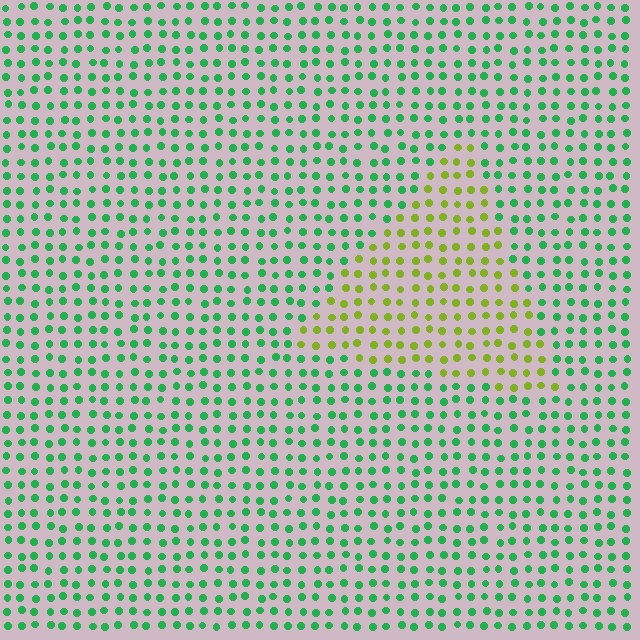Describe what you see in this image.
The image is filled with small green elements in a uniform arrangement. A triangle-shaped region is visible where the elements are tinted to a slightly different hue, forming a subtle color boundary.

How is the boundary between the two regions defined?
The boundary is defined purely by a slight shift in hue (about 58 degrees). Spacing, size, and orientation are identical on both sides.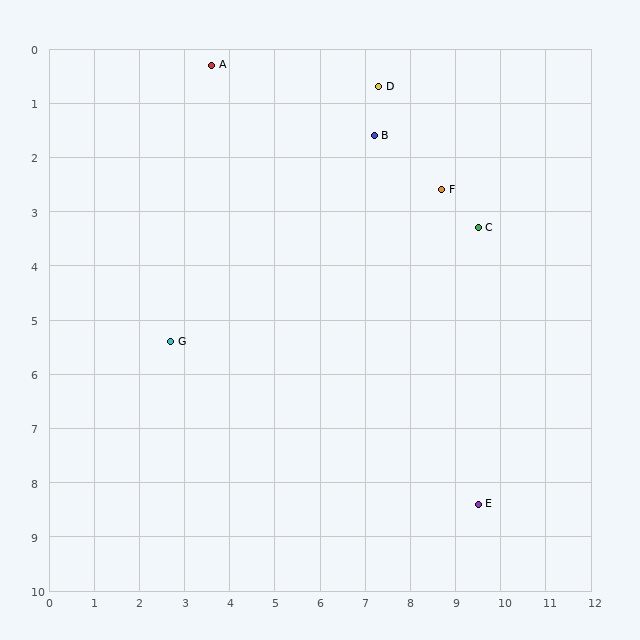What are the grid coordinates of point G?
Point G is at approximately (2.7, 5.4).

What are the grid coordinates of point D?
Point D is at approximately (7.3, 0.7).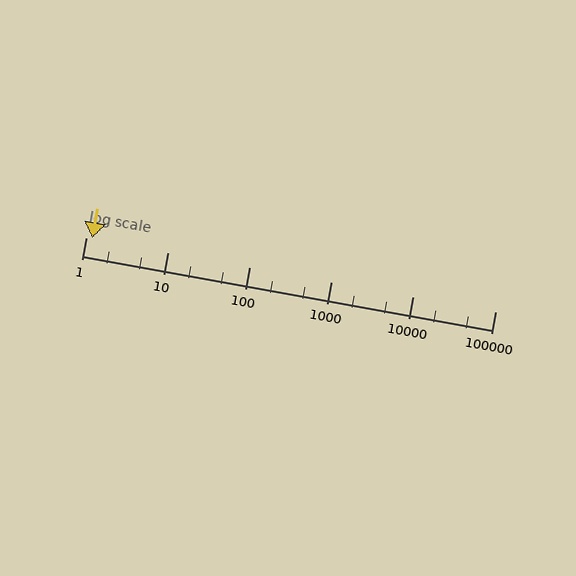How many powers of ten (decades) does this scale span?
The scale spans 5 decades, from 1 to 100000.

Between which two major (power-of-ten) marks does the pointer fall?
The pointer is between 1 and 10.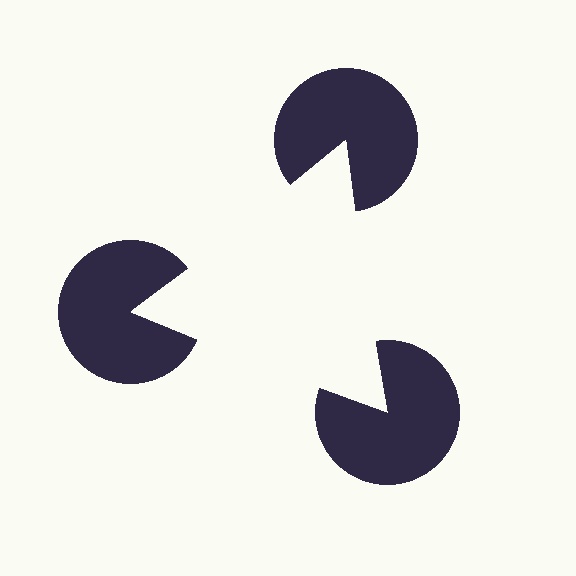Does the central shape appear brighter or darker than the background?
It typically appears slightly brighter than the background, even though no actual brightness change is drawn.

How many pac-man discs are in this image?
There are 3 — one at each vertex of the illusory triangle.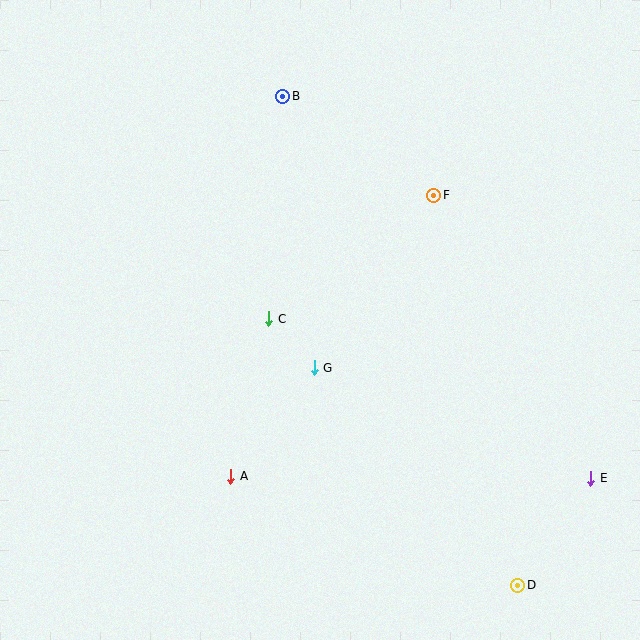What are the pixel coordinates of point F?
Point F is at (434, 195).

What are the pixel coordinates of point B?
Point B is at (283, 96).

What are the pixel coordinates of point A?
Point A is at (231, 476).